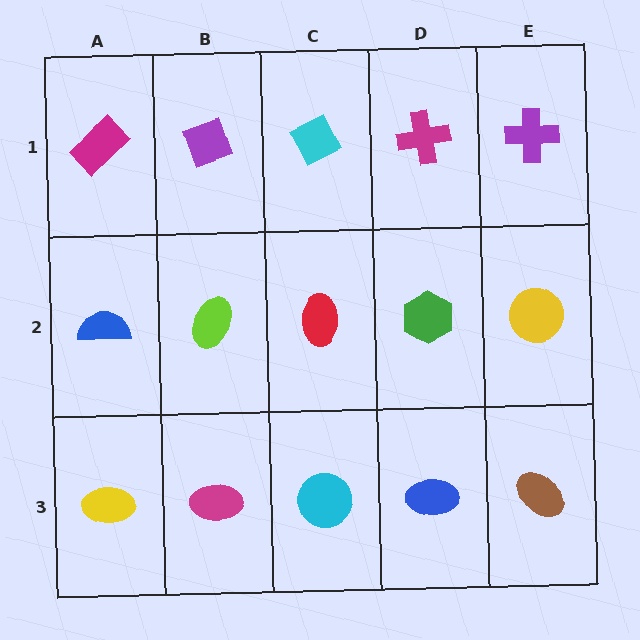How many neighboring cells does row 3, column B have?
3.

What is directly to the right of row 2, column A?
A lime ellipse.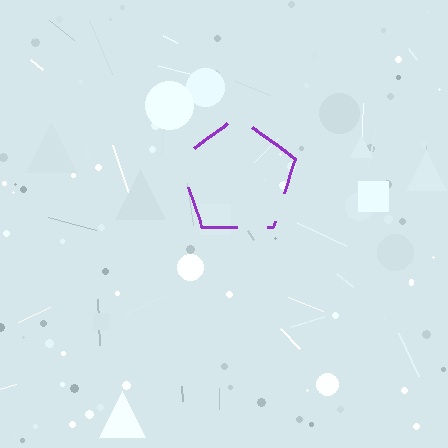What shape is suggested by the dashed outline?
The dashed outline suggests a pentagon.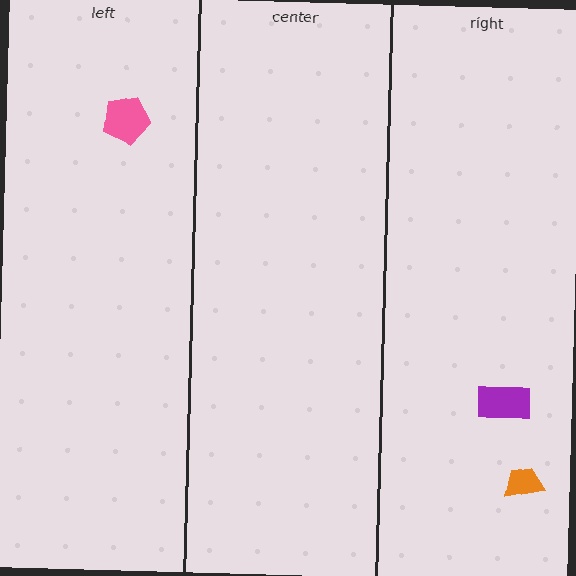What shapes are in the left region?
The pink pentagon.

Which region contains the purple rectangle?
The right region.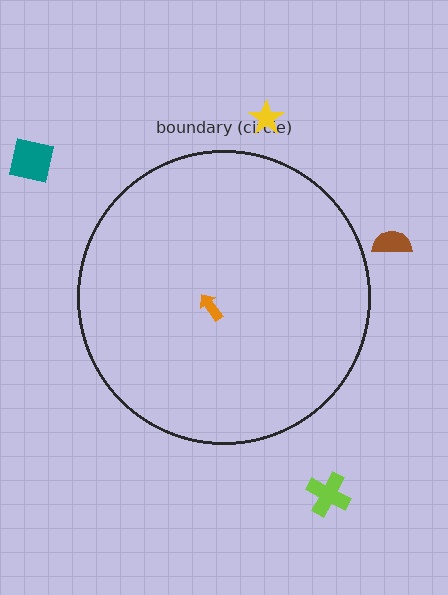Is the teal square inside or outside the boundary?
Outside.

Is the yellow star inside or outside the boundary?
Outside.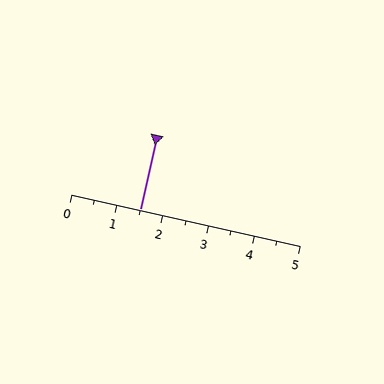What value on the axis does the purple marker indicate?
The marker indicates approximately 1.5.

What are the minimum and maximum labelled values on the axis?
The axis runs from 0 to 5.